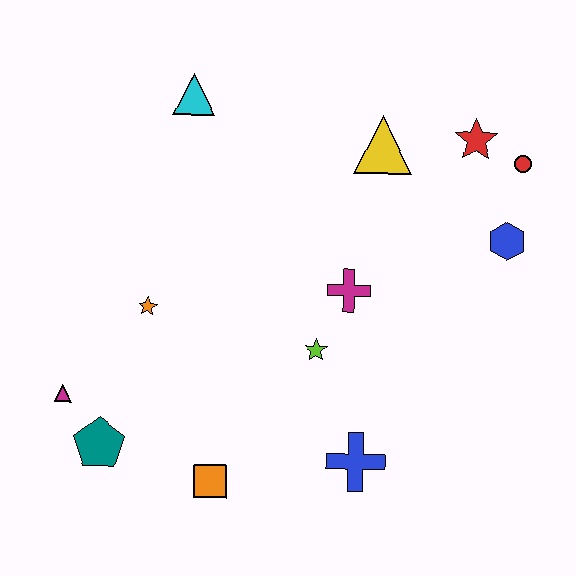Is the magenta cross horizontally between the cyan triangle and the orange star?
No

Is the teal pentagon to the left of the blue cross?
Yes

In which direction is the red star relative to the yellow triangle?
The red star is to the right of the yellow triangle.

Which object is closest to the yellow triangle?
The red star is closest to the yellow triangle.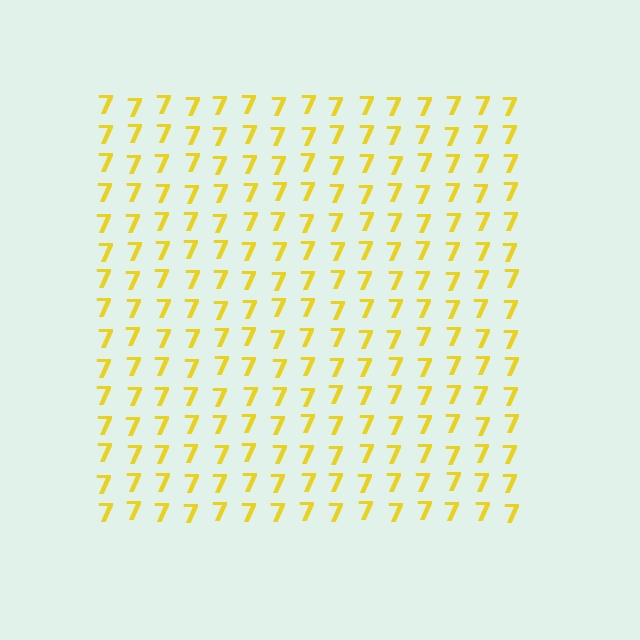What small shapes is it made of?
It is made of small digit 7's.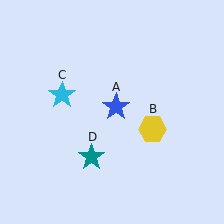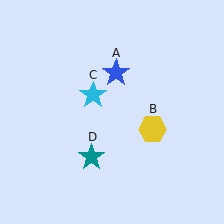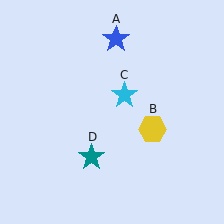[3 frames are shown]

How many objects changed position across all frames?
2 objects changed position: blue star (object A), cyan star (object C).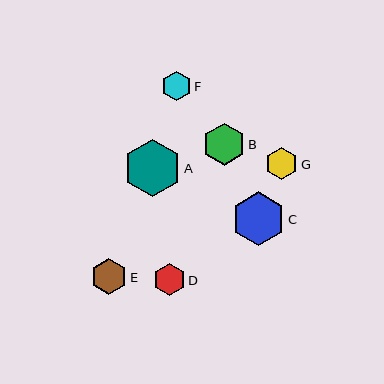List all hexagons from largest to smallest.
From largest to smallest: A, C, B, E, G, D, F.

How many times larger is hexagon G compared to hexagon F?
Hexagon G is approximately 1.1 times the size of hexagon F.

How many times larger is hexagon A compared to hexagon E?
Hexagon A is approximately 1.6 times the size of hexagon E.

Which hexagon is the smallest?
Hexagon F is the smallest with a size of approximately 29 pixels.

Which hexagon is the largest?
Hexagon A is the largest with a size of approximately 58 pixels.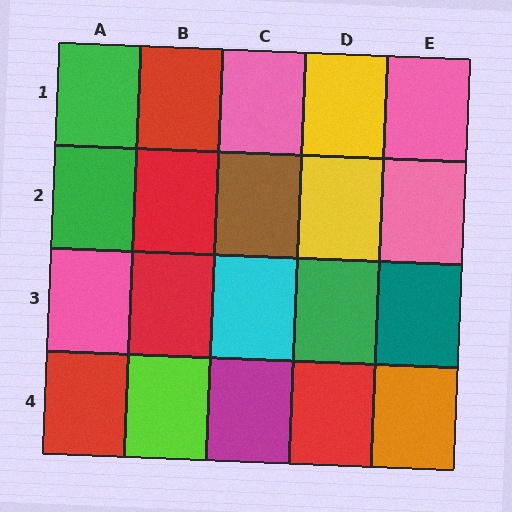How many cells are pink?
4 cells are pink.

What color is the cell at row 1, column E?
Pink.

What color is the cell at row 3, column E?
Teal.